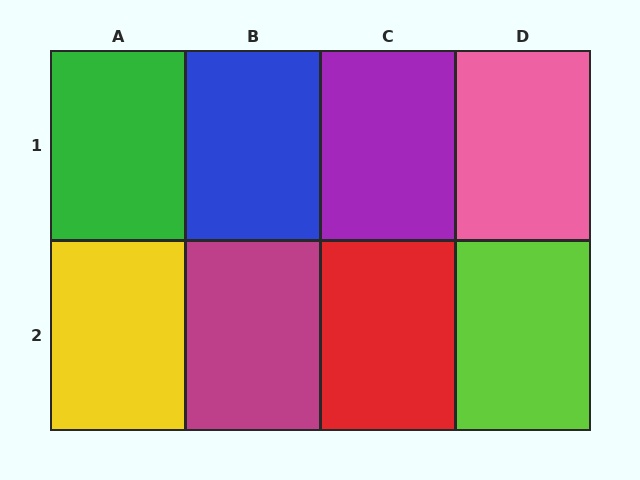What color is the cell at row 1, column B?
Blue.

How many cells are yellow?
1 cell is yellow.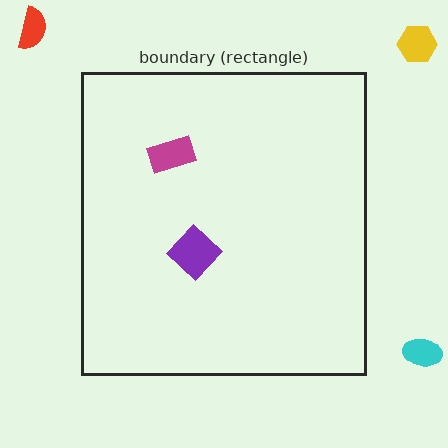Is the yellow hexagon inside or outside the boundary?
Outside.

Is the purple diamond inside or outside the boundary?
Inside.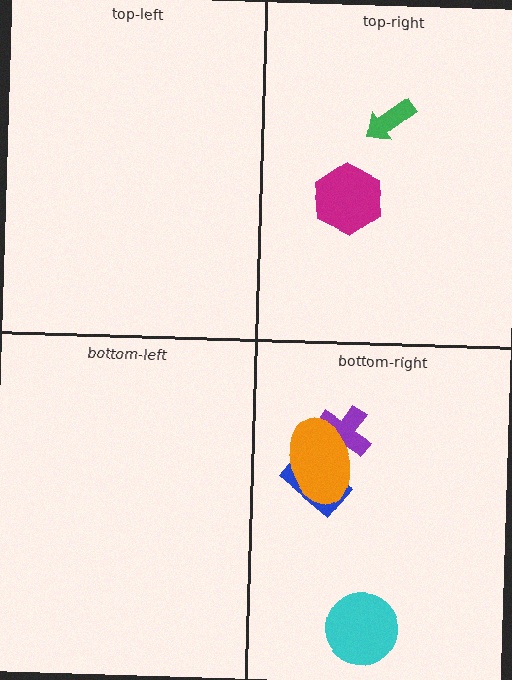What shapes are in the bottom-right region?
The blue rectangle, the purple cross, the cyan circle, the orange ellipse.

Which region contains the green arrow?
The top-right region.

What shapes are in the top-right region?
The green arrow, the magenta hexagon.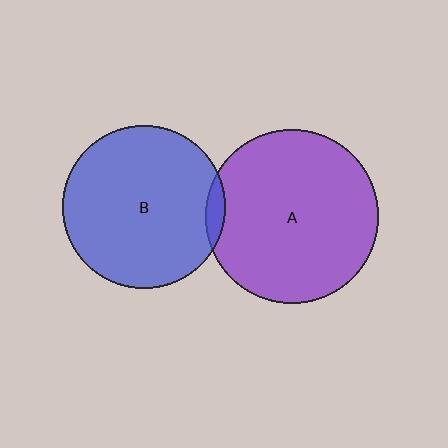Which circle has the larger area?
Circle A (purple).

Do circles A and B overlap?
Yes.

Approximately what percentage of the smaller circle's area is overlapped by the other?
Approximately 5%.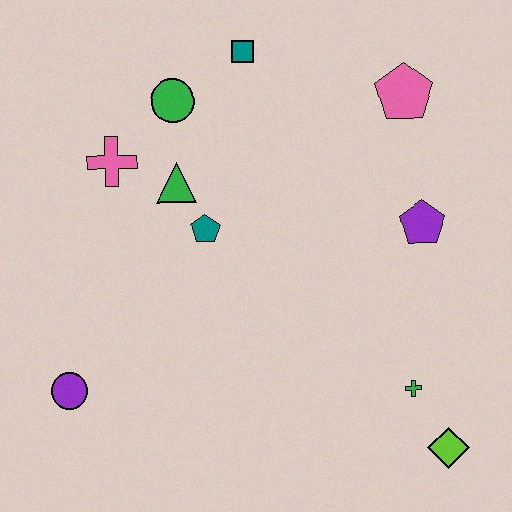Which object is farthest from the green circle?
The lime diamond is farthest from the green circle.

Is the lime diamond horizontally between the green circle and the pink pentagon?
No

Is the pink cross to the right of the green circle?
No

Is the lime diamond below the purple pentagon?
Yes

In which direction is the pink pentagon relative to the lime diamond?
The pink pentagon is above the lime diamond.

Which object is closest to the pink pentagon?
The purple pentagon is closest to the pink pentagon.